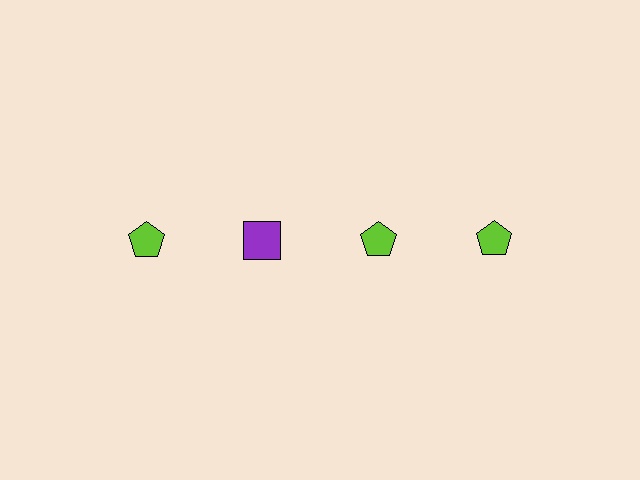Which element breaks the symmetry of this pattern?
The purple square in the top row, second from left column breaks the symmetry. All other shapes are lime pentagons.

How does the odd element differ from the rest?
It differs in both color (purple instead of lime) and shape (square instead of pentagon).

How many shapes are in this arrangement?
There are 4 shapes arranged in a grid pattern.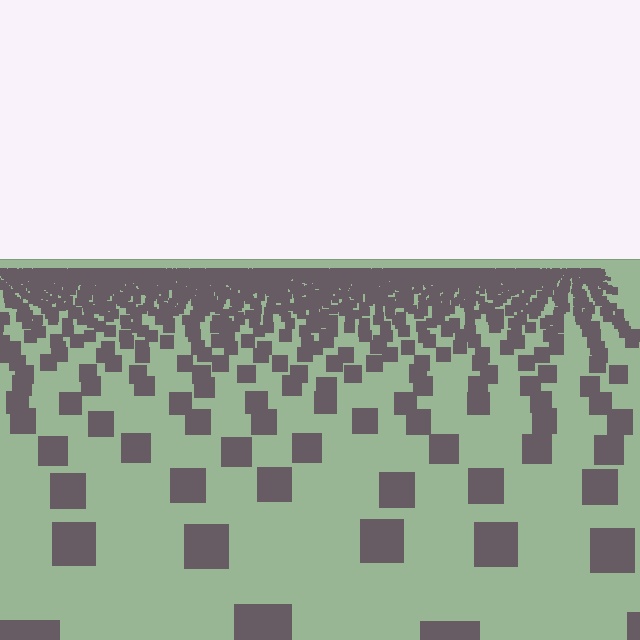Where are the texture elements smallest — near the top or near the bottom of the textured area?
Near the top.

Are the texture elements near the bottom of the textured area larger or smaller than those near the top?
Larger. Near the bottom, elements are closer to the viewer and appear at a bigger on-screen size.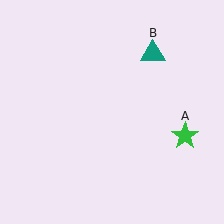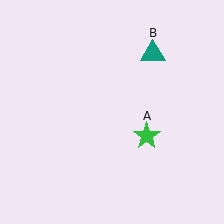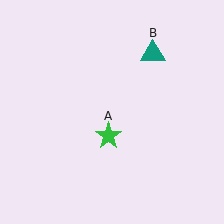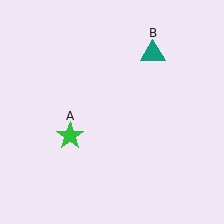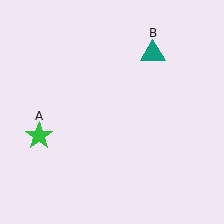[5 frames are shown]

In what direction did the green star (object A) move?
The green star (object A) moved left.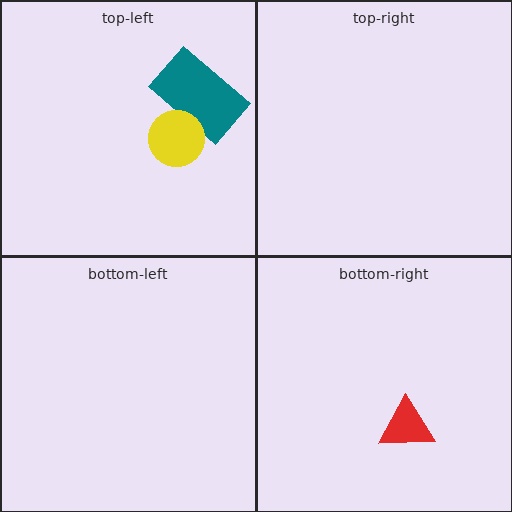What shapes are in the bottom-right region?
The red triangle.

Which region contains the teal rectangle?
The top-left region.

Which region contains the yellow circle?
The top-left region.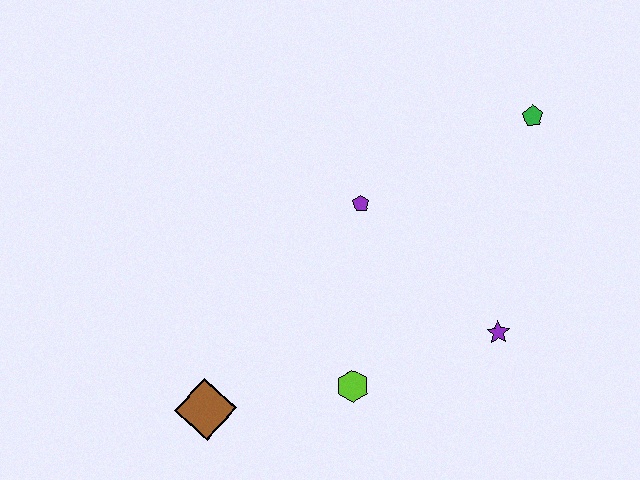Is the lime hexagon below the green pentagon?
Yes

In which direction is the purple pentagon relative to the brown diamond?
The purple pentagon is above the brown diamond.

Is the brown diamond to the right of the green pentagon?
No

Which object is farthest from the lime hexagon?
The green pentagon is farthest from the lime hexagon.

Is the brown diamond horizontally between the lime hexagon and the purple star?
No